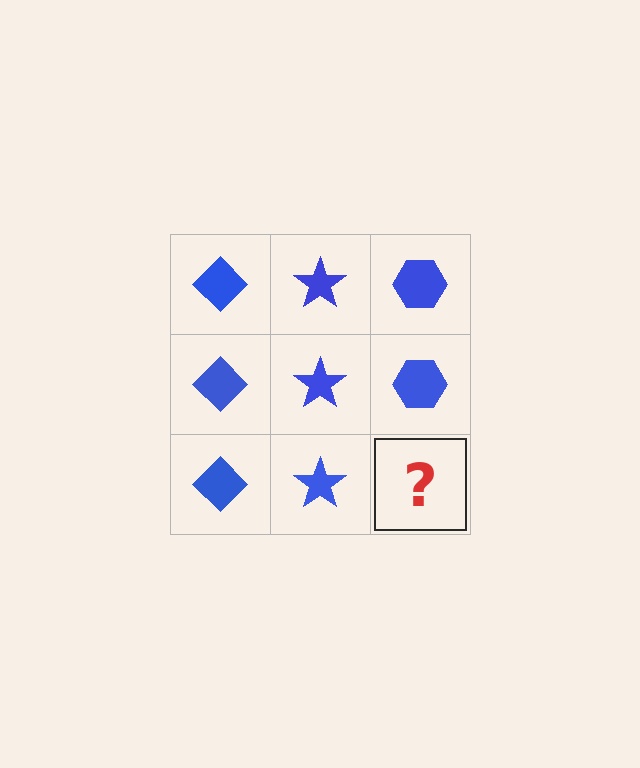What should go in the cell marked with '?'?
The missing cell should contain a blue hexagon.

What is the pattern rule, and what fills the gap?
The rule is that each column has a consistent shape. The gap should be filled with a blue hexagon.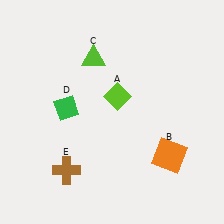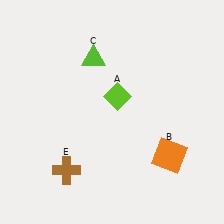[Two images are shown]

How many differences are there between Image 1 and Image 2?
There is 1 difference between the two images.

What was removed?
The green diamond (D) was removed in Image 2.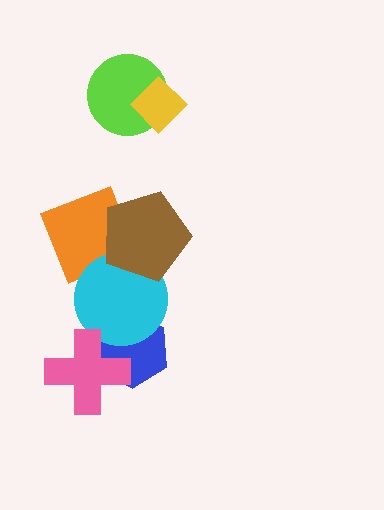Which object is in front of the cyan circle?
The brown pentagon is in front of the cyan circle.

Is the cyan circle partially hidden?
Yes, it is partially covered by another shape.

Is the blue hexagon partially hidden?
Yes, it is partially covered by another shape.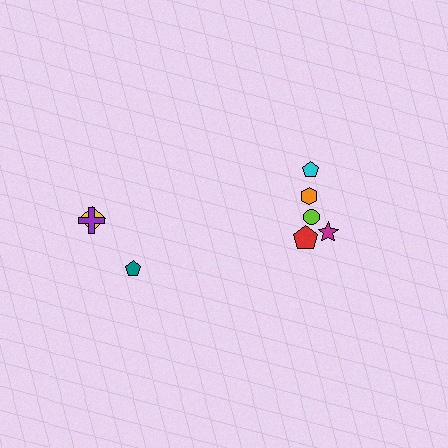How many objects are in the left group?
There are 3 objects.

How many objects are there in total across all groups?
There are 8 objects.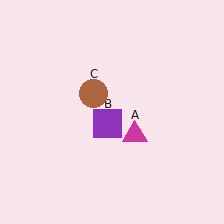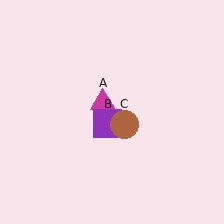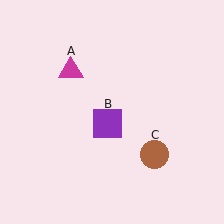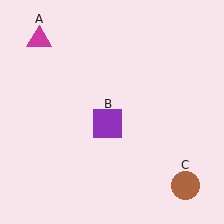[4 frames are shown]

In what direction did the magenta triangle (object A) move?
The magenta triangle (object A) moved up and to the left.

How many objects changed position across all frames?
2 objects changed position: magenta triangle (object A), brown circle (object C).